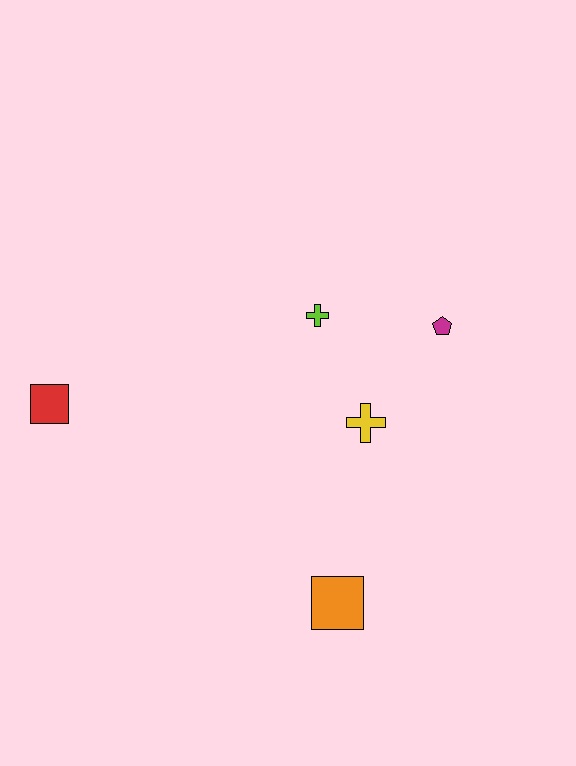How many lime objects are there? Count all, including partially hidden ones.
There is 1 lime object.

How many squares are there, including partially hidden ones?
There are 2 squares.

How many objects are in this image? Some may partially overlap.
There are 5 objects.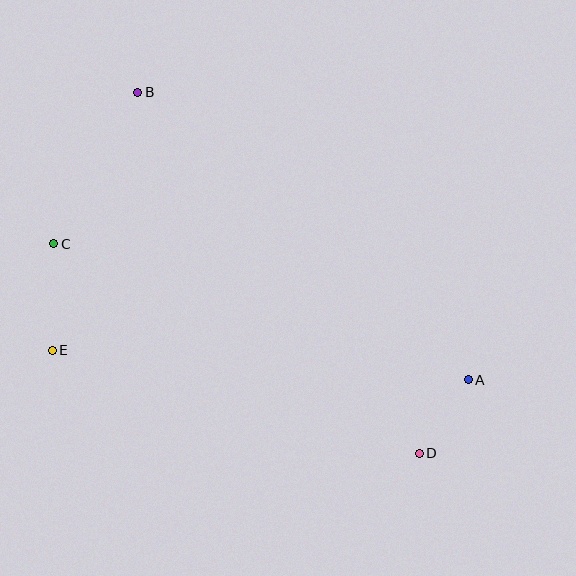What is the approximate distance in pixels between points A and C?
The distance between A and C is approximately 436 pixels.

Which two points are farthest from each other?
Points B and D are farthest from each other.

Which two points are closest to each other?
Points A and D are closest to each other.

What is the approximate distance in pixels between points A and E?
The distance between A and E is approximately 417 pixels.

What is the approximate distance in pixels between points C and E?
The distance between C and E is approximately 106 pixels.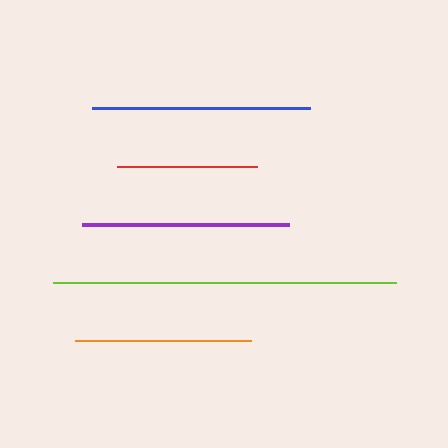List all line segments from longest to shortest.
From longest to shortest: lime, blue, purple, orange, red.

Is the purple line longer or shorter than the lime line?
The lime line is longer than the purple line.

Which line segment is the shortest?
The red line is the shortest at approximately 140 pixels.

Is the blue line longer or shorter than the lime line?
The lime line is longer than the blue line.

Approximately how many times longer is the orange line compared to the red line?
The orange line is approximately 1.3 times the length of the red line.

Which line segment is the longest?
The lime line is the longest at approximately 343 pixels.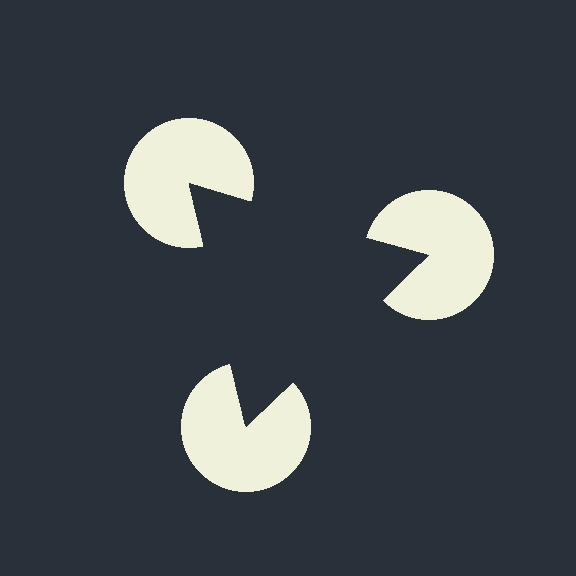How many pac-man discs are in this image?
There are 3 — one at each vertex of the illusory triangle.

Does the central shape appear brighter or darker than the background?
It typically appears slightly darker than the background, even though no actual brightness change is drawn.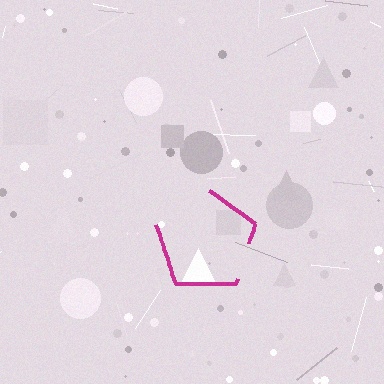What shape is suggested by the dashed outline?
The dashed outline suggests a pentagon.